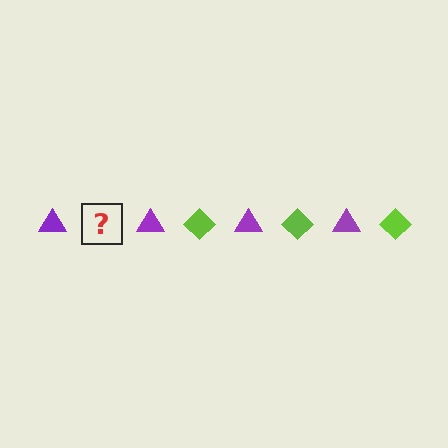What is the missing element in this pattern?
The missing element is a lime diamond.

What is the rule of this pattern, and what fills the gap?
The rule is that the pattern alternates between purple triangle and lime diamond. The gap should be filled with a lime diamond.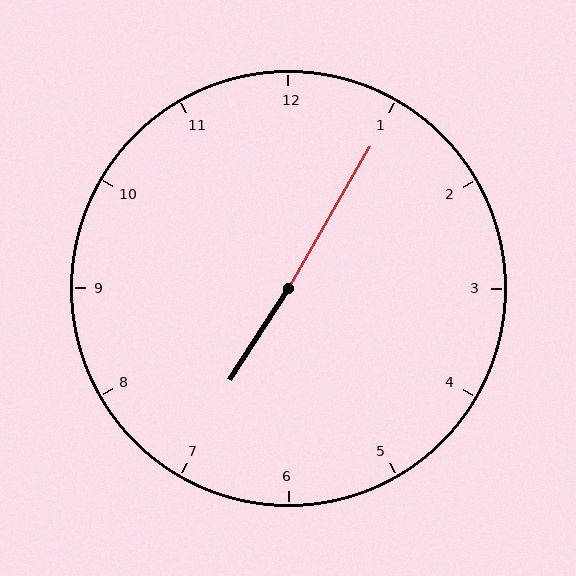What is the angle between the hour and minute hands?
Approximately 178 degrees.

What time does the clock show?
7:05.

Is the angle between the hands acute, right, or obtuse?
It is obtuse.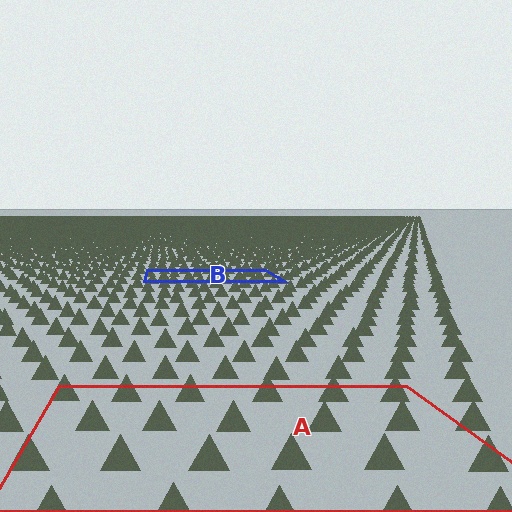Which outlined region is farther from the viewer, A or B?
Region B is farther from the viewer — the texture elements inside it appear smaller and more densely packed.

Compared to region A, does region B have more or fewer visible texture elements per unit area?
Region B has more texture elements per unit area — they are packed more densely because it is farther away.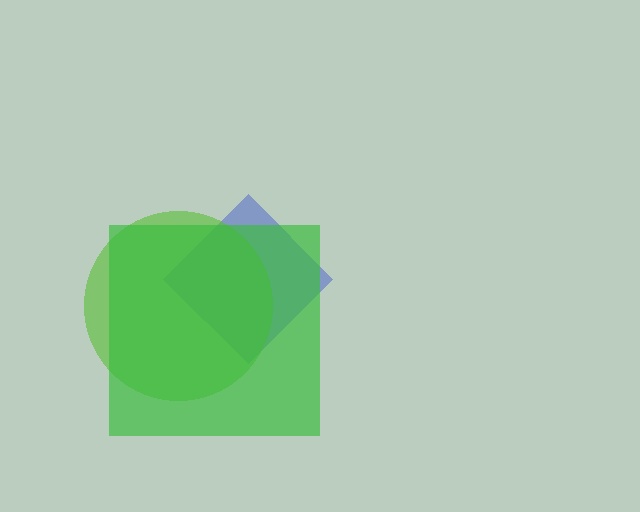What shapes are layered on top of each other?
The layered shapes are: a blue diamond, a lime circle, a green square.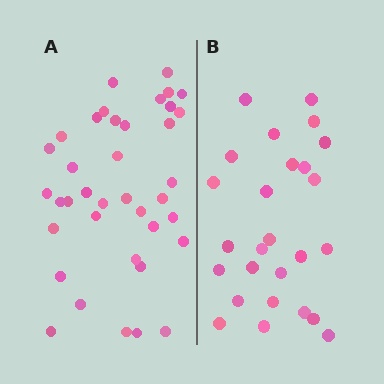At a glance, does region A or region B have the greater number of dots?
Region A (the left region) has more dots.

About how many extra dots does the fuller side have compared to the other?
Region A has roughly 12 or so more dots than region B.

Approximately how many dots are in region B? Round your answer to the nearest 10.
About 30 dots. (The exact count is 26, which rounds to 30.)